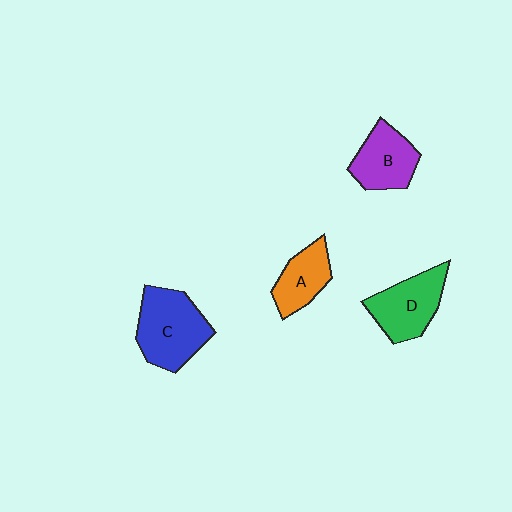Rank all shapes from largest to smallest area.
From largest to smallest: C (blue), D (green), B (purple), A (orange).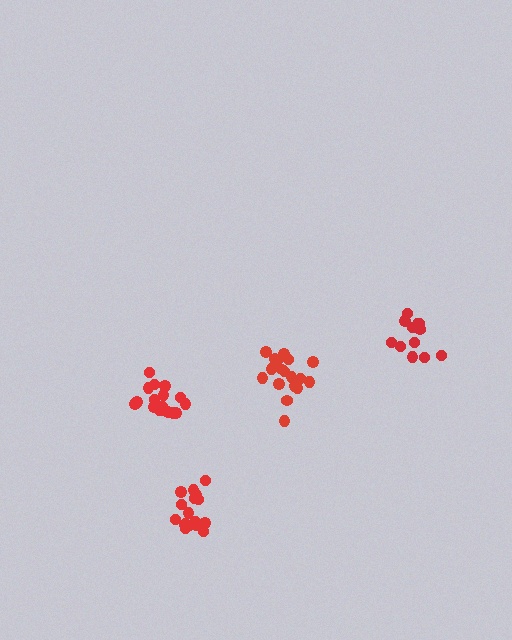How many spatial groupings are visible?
There are 4 spatial groupings.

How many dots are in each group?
Group 1: 18 dots, Group 2: 18 dots, Group 3: 17 dots, Group 4: 12 dots (65 total).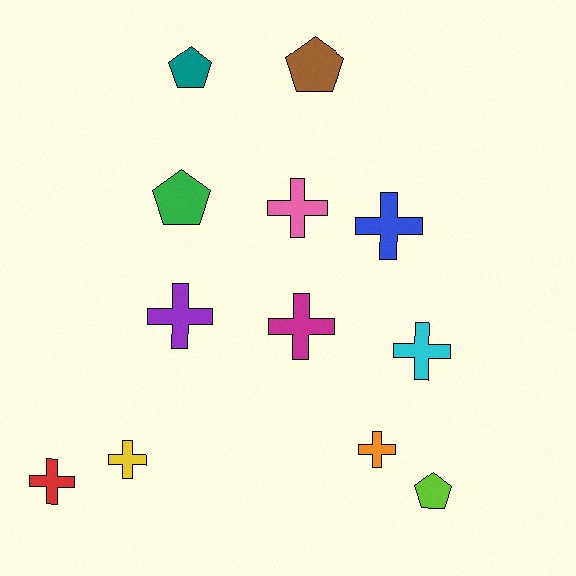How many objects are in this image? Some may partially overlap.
There are 12 objects.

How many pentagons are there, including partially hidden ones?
There are 4 pentagons.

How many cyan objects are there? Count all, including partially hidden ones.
There is 1 cyan object.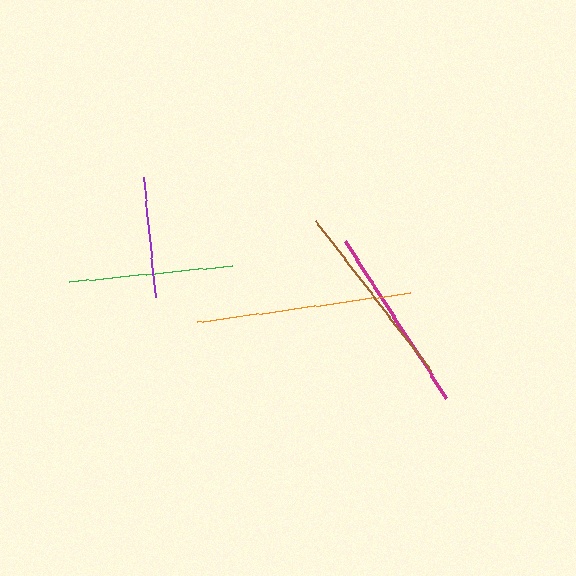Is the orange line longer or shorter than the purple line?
The orange line is longer than the purple line.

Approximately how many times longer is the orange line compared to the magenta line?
The orange line is approximately 1.2 times the length of the magenta line.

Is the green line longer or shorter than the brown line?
The brown line is longer than the green line.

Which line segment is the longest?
The orange line is the longest at approximately 215 pixels.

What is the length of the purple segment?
The purple segment is approximately 120 pixels long.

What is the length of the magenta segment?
The magenta segment is approximately 186 pixels long.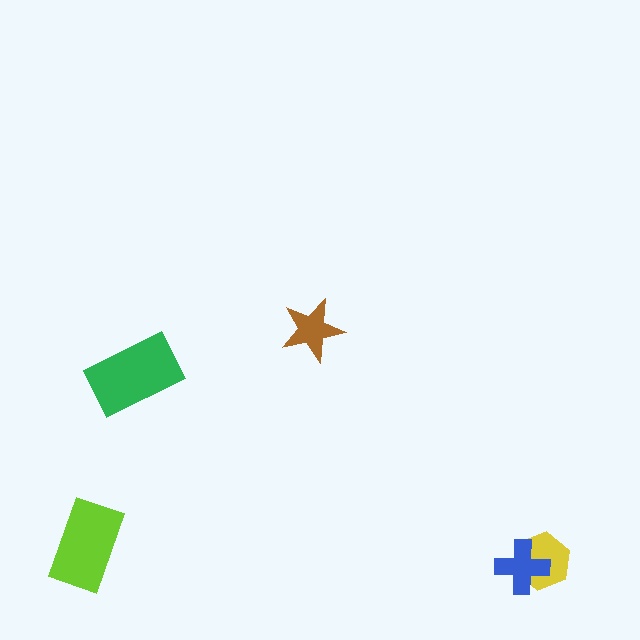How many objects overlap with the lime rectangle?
0 objects overlap with the lime rectangle.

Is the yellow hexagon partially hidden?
Yes, it is partially covered by another shape.